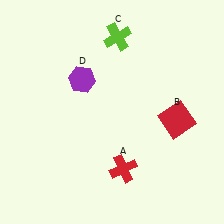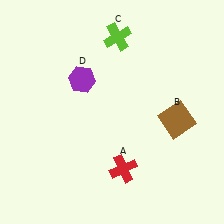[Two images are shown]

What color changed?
The square (B) changed from red in Image 1 to brown in Image 2.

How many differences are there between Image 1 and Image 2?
There is 1 difference between the two images.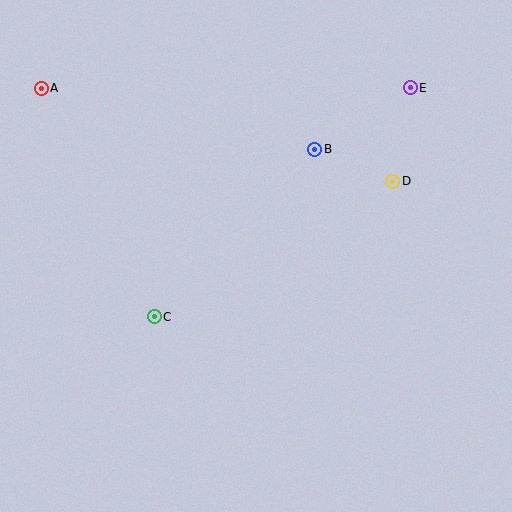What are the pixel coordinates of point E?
Point E is at (410, 88).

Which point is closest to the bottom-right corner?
Point D is closest to the bottom-right corner.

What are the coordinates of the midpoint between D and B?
The midpoint between D and B is at (354, 165).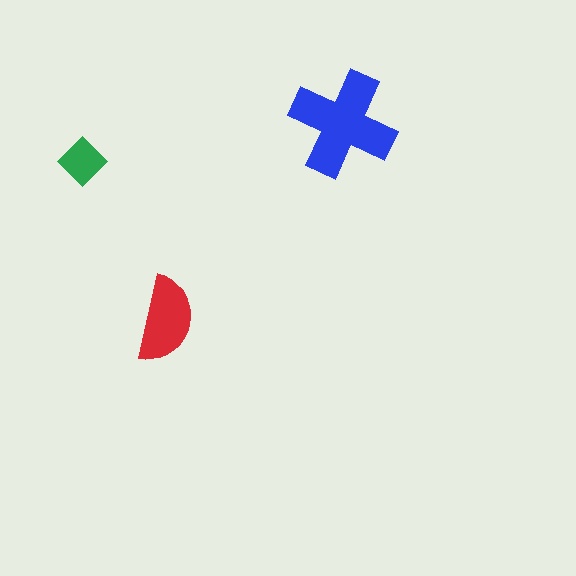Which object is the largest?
The blue cross.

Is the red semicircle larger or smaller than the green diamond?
Larger.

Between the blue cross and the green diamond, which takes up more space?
The blue cross.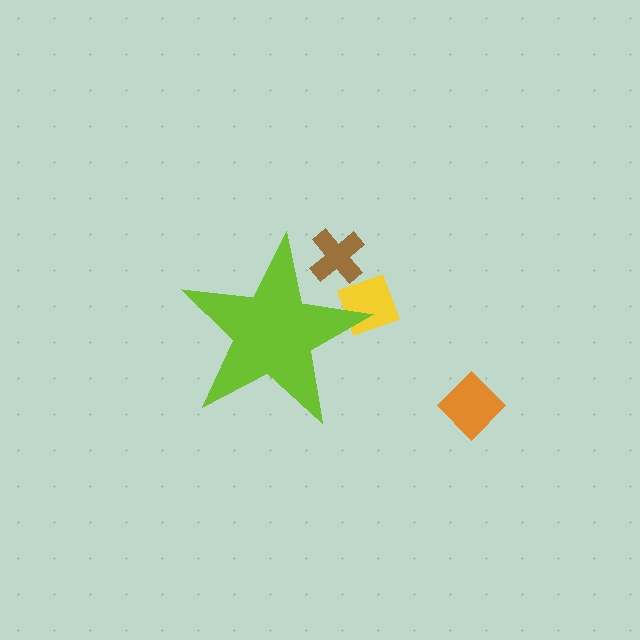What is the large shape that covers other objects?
A lime star.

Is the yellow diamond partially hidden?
Yes, the yellow diamond is partially hidden behind the lime star.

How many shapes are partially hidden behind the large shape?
2 shapes are partially hidden.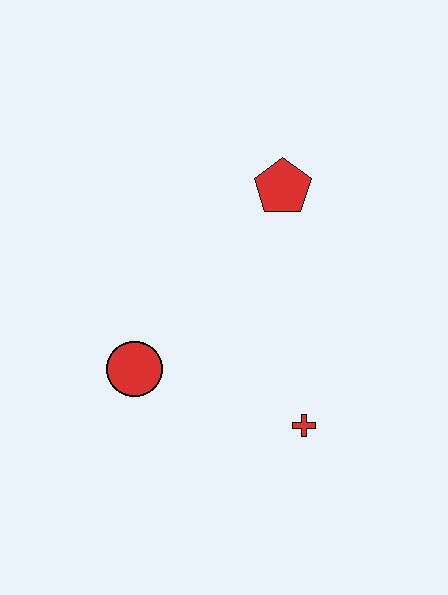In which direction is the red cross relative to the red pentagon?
The red cross is below the red pentagon.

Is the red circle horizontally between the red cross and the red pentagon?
No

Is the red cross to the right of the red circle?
Yes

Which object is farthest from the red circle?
The red pentagon is farthest from the red circle.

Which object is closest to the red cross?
The red circle is closest to the red cross.